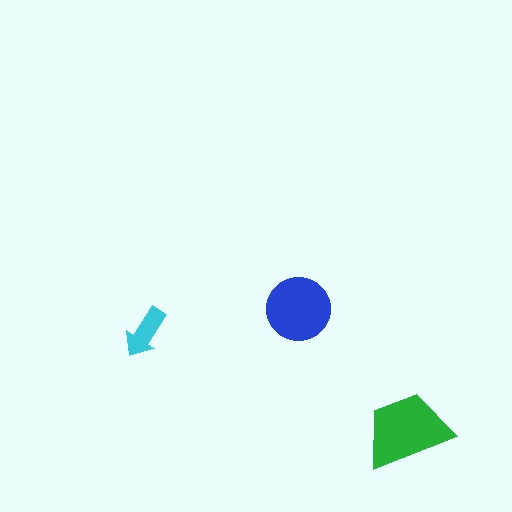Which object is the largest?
The green trapezoid.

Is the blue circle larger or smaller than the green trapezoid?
Smaller.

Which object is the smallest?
The cyan arrow.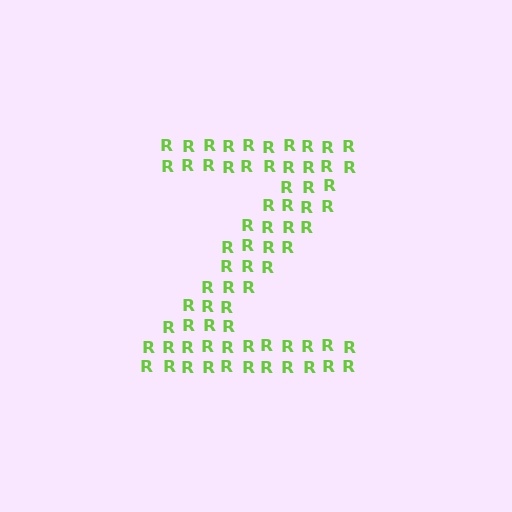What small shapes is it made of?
It is made of small letter R's.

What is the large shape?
The large shape is the letter Z.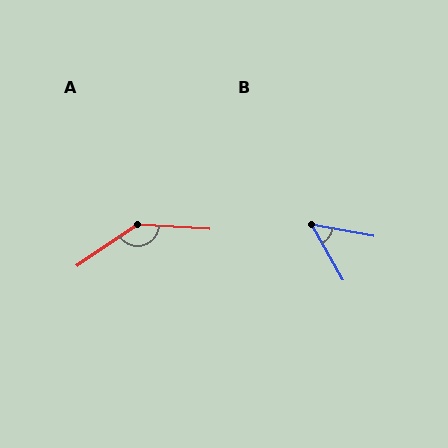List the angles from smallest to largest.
B (50°), A (142°).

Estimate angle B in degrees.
Approximately 50 degrees.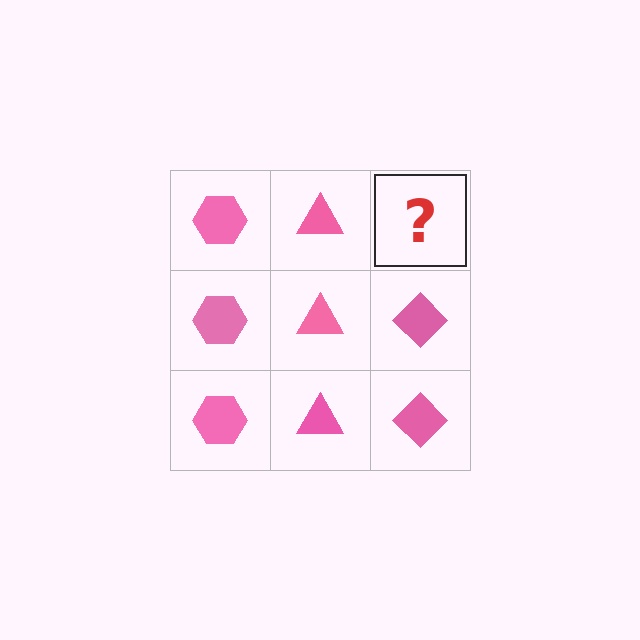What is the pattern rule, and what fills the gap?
The rule is that each column has a consistent shape. The gap should be filled with a pink diamond.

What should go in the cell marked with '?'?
The missing cell should contain a pink diamond.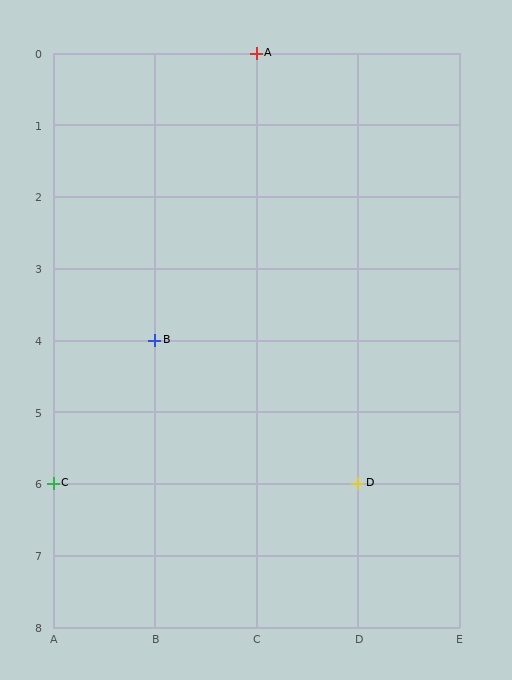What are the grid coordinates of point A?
Point A is at grid coordinates (C, 0).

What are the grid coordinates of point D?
Point D is at grid coordinates (D, 6).